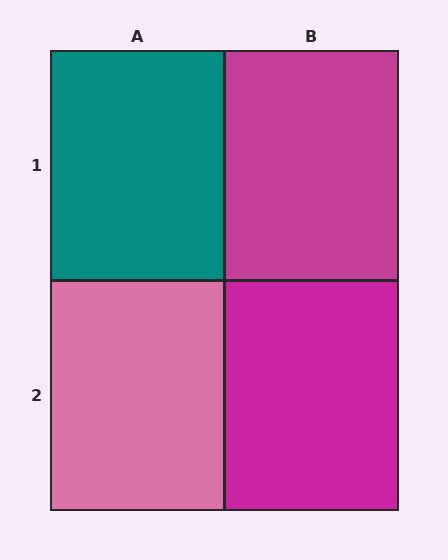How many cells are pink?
1 cell is pink.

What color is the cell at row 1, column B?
Magenta.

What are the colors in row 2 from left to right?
Pink, magenta.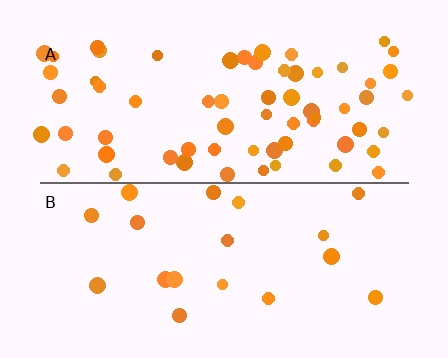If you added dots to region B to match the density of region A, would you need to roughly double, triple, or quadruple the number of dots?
Approximately triple.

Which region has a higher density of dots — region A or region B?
A (the top).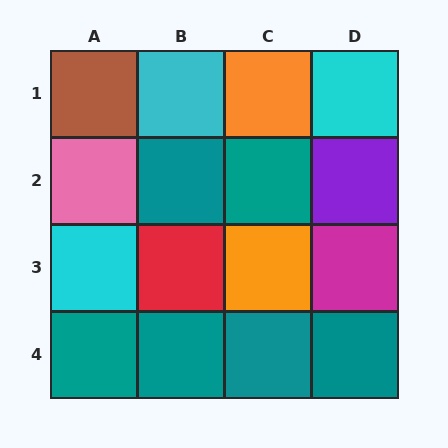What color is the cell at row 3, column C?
Orange.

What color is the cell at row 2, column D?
Purple.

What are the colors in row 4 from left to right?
Teal, teal, teal, teal.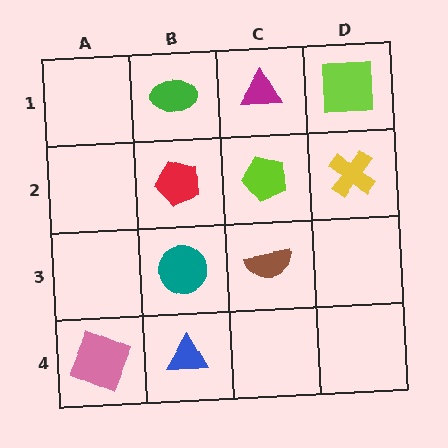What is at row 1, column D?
A lime square.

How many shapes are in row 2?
3 shapes.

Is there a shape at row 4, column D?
No, that cell is empty.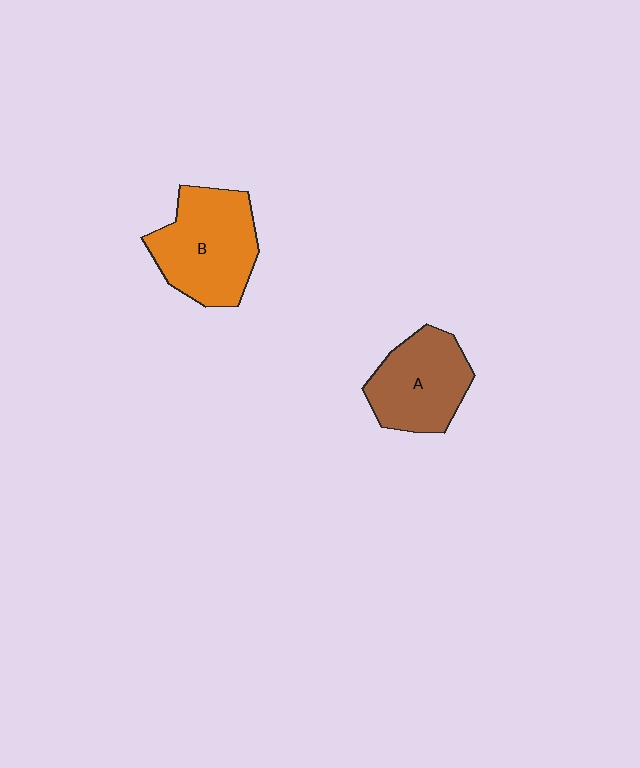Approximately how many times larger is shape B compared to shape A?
Approximately 1.2 times.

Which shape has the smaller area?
Shape A (brown).